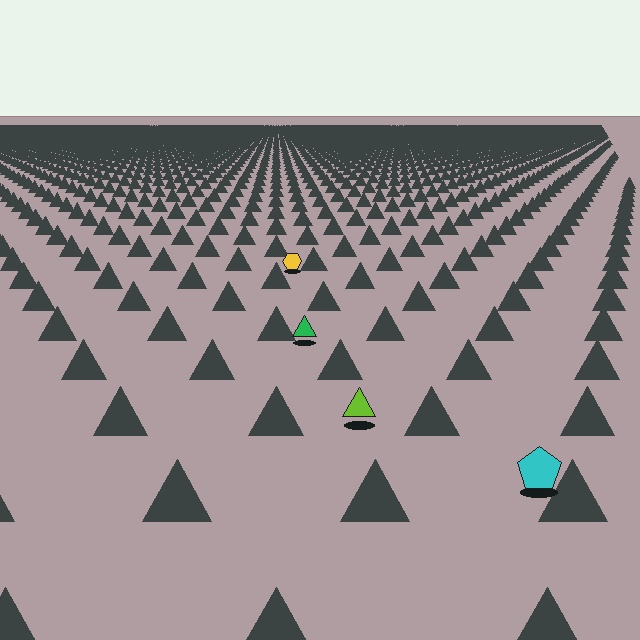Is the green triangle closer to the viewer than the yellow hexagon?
Yes. The green triangle is closer — you can tell from the texture gradient: the ground texture is coarser near it.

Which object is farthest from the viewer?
The yellow hexagon is farthest from the viewer. It appears smaller and the ground texture around it is denser.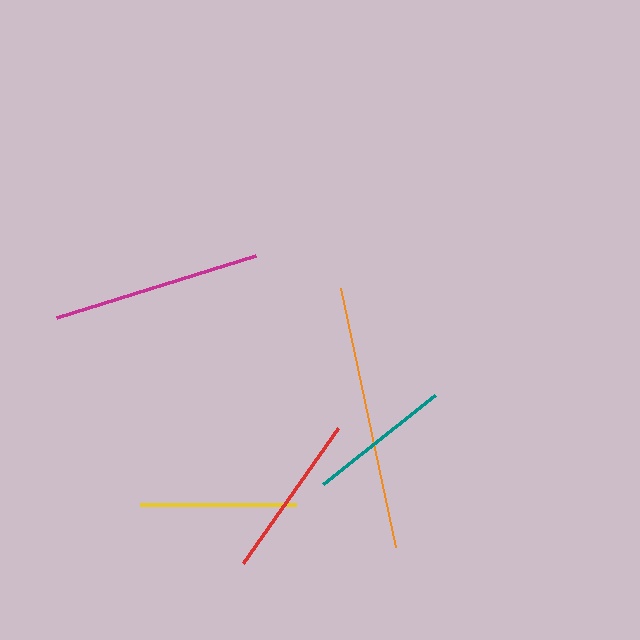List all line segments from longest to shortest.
From longest to shortest: orange, magenta, red, yellow, teal.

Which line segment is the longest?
The orange line is the longest at approximately 265 pixels.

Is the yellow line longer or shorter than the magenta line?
The magenta line is longer than the yellow line.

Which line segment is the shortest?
The teal line is the shortest at approximately 143 pixels.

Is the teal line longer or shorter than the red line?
The red line is longer than the teal line.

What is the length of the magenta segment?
The magenta segment is approximately 209 pixels long.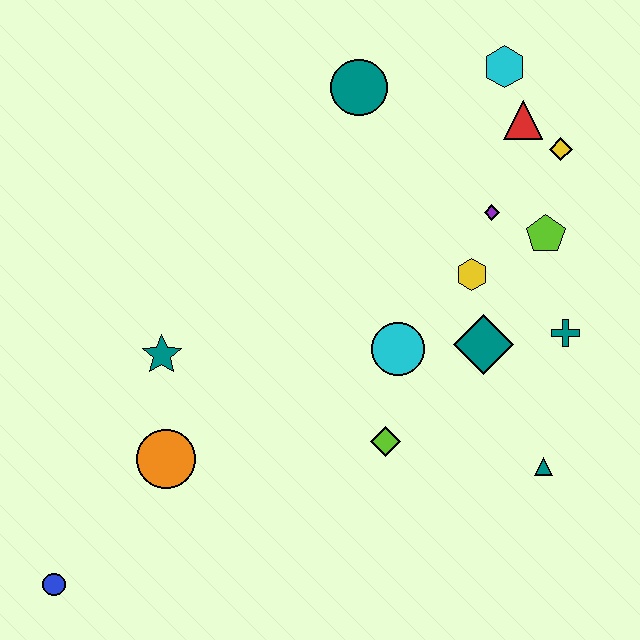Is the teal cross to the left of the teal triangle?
No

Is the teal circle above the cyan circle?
Yes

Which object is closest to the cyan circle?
The teal diamond is closest to the cyan circle.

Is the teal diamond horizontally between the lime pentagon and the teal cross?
No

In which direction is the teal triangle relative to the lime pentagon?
The teal triangle is below the lime pentagon.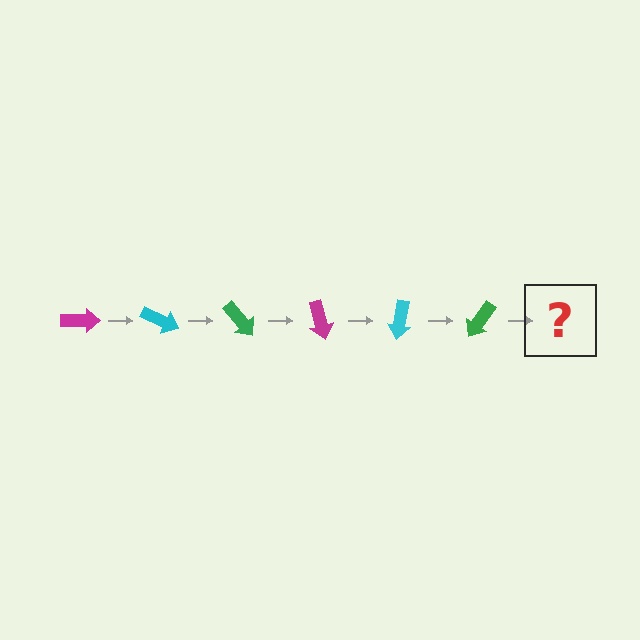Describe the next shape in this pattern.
It should be a magenta arrow, rotated 150 degrees from the start.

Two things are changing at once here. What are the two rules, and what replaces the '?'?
The two rules are that it rotates 25 degrees each step and the color cycles through magenta, cyan, and green. The '?' should be a magenta arrow, rotated 150 degrees from the start.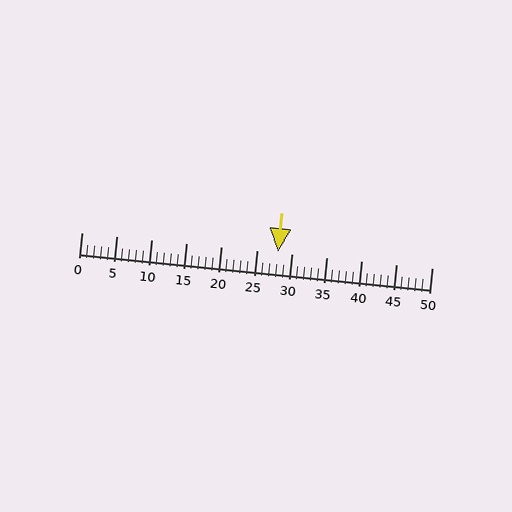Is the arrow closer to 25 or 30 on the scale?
The arrow is closer to 30.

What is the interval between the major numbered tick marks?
The major tick marks are spaced 5 units apart.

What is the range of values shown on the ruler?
The ruler shows values from 0 to 50.